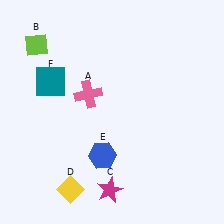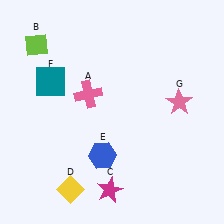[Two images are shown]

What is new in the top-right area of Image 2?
A pink star (G) was added in the top-right area of Image 2.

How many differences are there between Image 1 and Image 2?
There is 1 difference between the two images.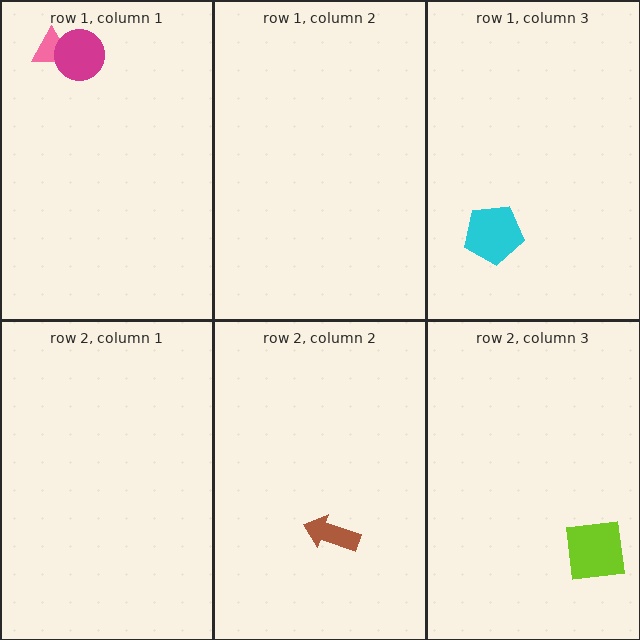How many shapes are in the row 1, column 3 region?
1.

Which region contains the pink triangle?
The row 1, column 1 region.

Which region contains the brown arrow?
The row 2, column 2 region.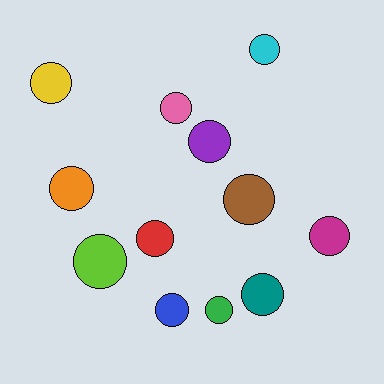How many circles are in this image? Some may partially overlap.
There are 12 circles.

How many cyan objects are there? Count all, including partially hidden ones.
There is 1 cyan object.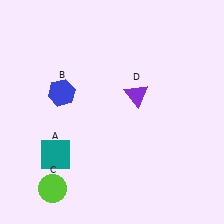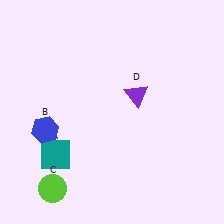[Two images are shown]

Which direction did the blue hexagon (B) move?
The blue hexagon (B) moved down.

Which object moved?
The blue hexagon (B) moved down.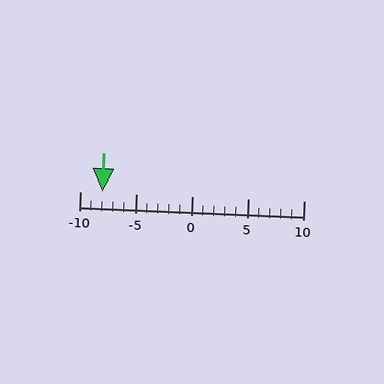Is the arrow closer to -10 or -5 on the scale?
The arrow is closer to -10.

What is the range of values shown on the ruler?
The ruler shows values from -10 to 10.